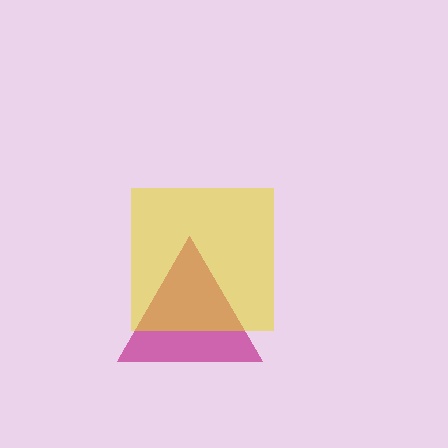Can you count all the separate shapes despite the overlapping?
Yes, there are 2 separate shapes.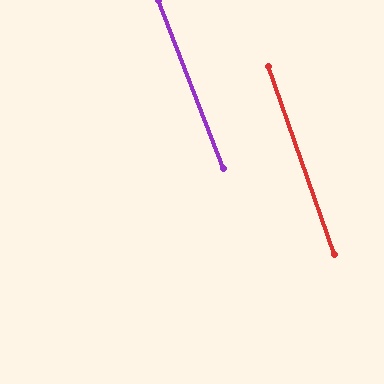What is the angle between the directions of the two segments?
Approximately 2 degrees.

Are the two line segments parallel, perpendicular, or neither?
Parallel — their directions differ by only 1.8°.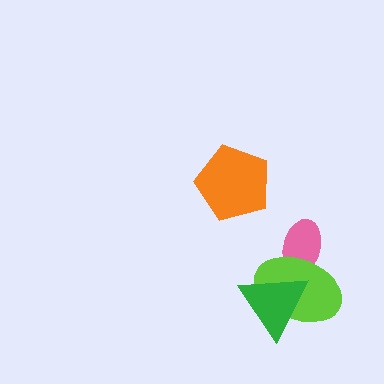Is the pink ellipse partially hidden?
Yes, it is partially covered by another shape.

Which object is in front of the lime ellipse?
The green triangle is in front of the lime ellipse.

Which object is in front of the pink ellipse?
The lime ellipse is in front of the pink ellipse.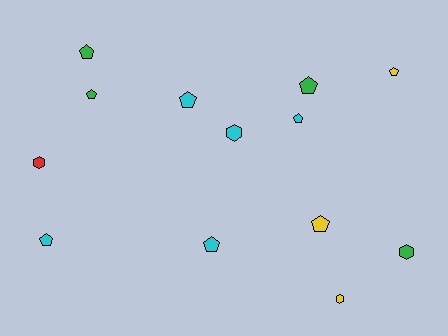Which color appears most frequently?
Cyan, with 5 objects.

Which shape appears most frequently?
Pentagon, with 9 objects.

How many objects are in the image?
There are 13 objects.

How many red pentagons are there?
There are no red pentagons.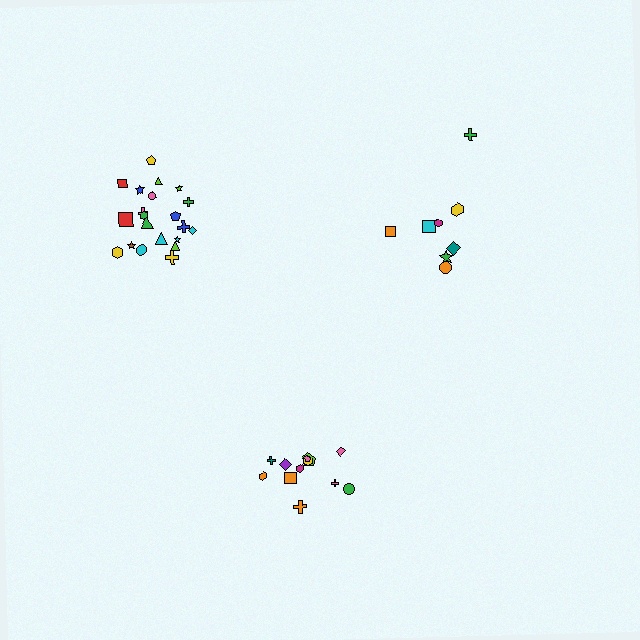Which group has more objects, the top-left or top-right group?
The top-left group.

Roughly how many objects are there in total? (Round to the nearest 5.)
Roughly 40 objects in total.